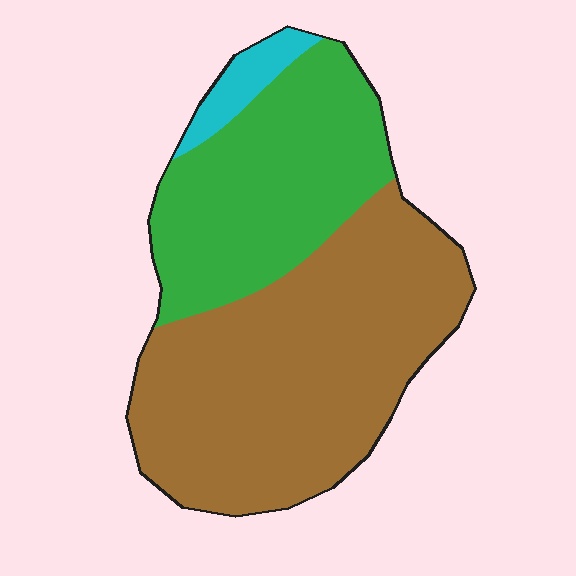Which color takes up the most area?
Brown, at roughly 60%.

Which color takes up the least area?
Cyan, at roughly 5%.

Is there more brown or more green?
Brown.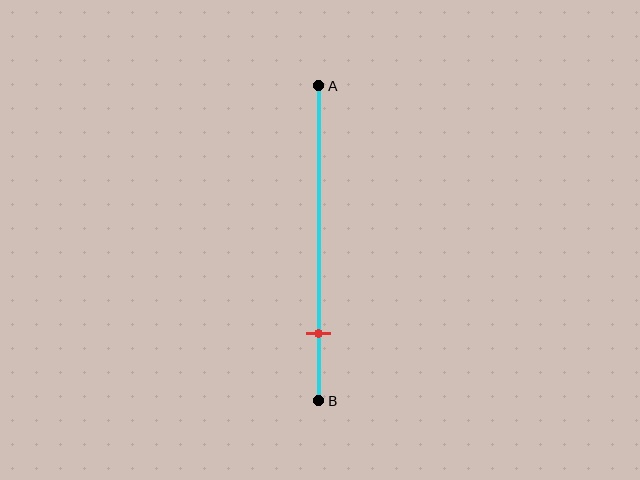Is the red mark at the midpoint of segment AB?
No, the mark is at about 80% from A, not at the 50% midpoint.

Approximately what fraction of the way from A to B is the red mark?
The red mark is approximately 80% of the way from A to B.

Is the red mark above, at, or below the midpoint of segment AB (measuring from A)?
The red mark is below the midpoint of segment AB.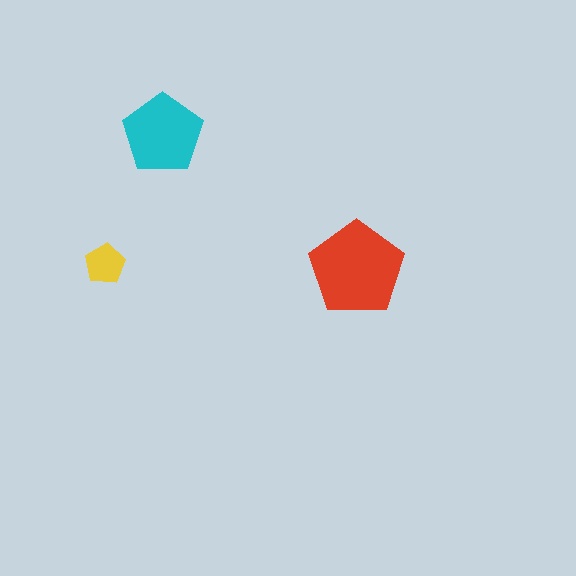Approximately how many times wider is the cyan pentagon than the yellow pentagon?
About 2 times wider.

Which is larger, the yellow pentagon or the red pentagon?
The red one.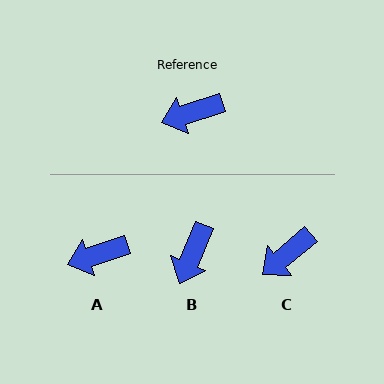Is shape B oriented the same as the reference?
No, it is off by about 48 degrees.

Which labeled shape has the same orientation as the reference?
A.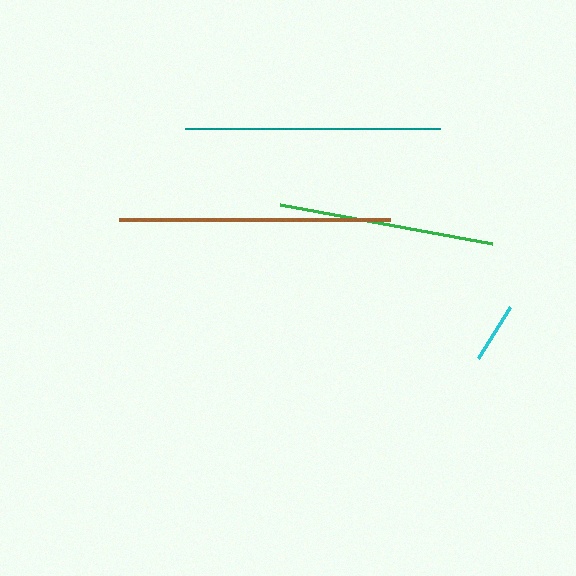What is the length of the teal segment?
The teal segment is approximately 255 pixels long.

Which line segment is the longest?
The brown line is the longest at approximately 271 pixels.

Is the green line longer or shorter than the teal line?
The teal line is longer than the green line.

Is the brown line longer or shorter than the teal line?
The brown line is longer than the teal line.